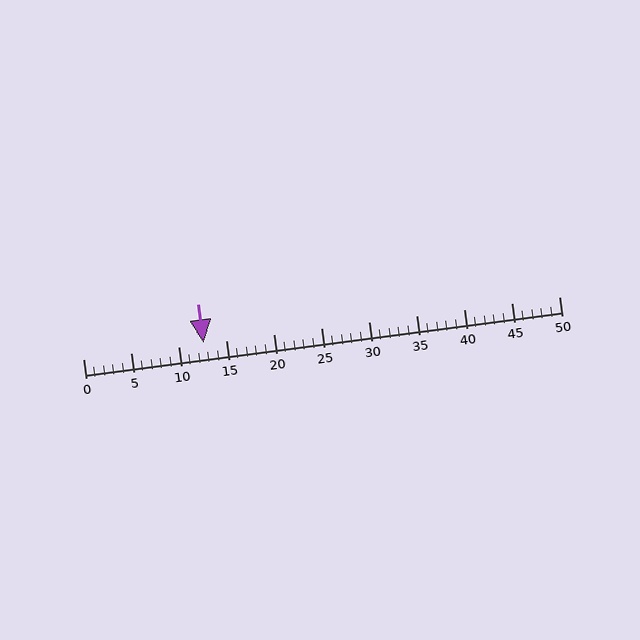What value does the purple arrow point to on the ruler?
The purple arrow points to approximately 13.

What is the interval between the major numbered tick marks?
The major tick marks are spaced 5 units apart.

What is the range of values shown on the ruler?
The ruler shows values from 0 to 50.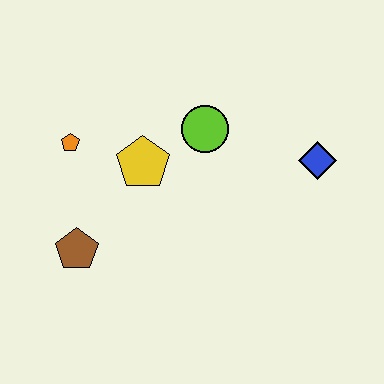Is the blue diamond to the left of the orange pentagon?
No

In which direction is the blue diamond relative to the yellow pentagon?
The blue diamond is to the right of the yellow pentagon.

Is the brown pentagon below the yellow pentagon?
Yes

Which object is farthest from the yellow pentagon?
The blue diamond is farthest from the yellow pentagon.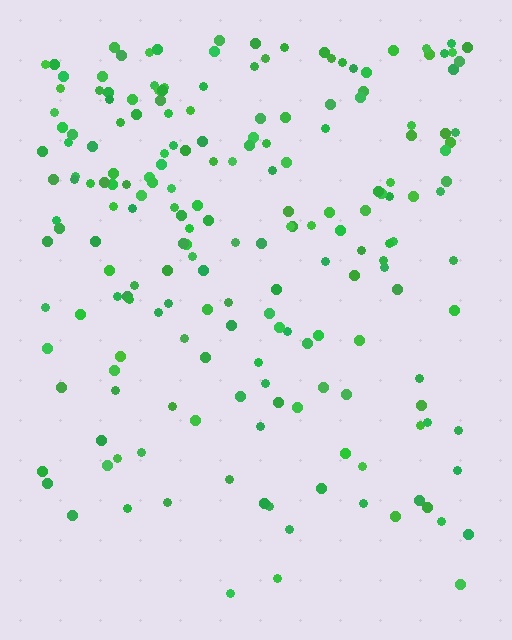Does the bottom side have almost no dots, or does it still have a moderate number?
Still a moderate number, just noticeably fewer than the top.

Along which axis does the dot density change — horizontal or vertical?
Vertical.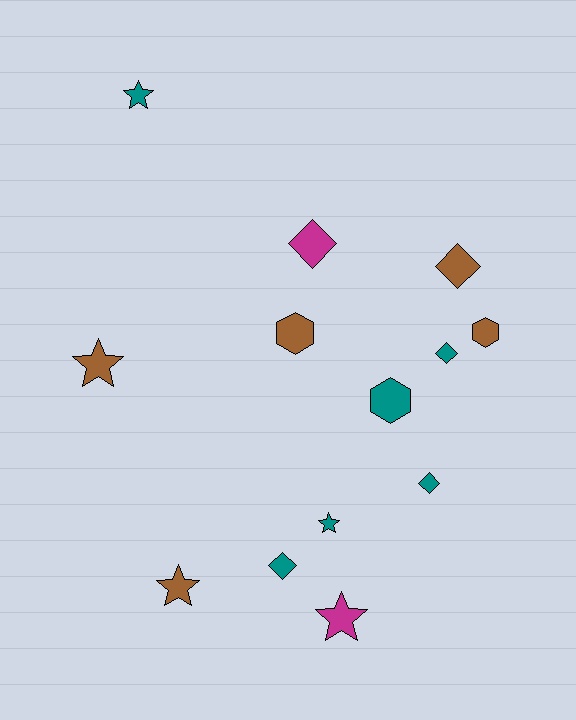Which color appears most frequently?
Teal, with 6 objects.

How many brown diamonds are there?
There is 1 brown diamond.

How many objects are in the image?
There are 13 objects.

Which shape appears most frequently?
Diamond, with 5 objects.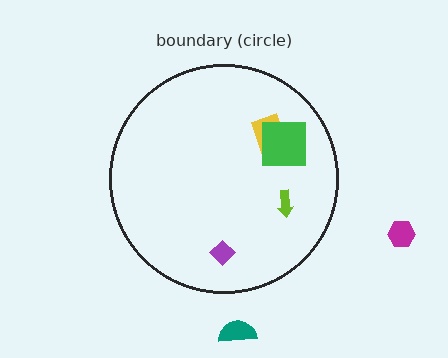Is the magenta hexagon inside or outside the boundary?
Outside.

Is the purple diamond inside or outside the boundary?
Inside.